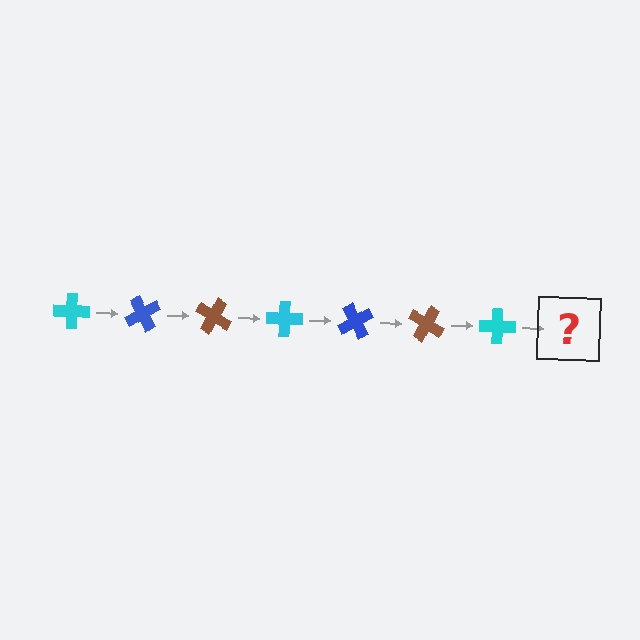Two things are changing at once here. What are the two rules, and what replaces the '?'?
The two rules are that it rotates 60 degrees each step and the color cycles through cyan, blue, and brown. The '?' should be a blue cross, rotated 420 degrees from the start.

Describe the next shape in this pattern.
It should be a blue cross, rotated 420 degrees from the start.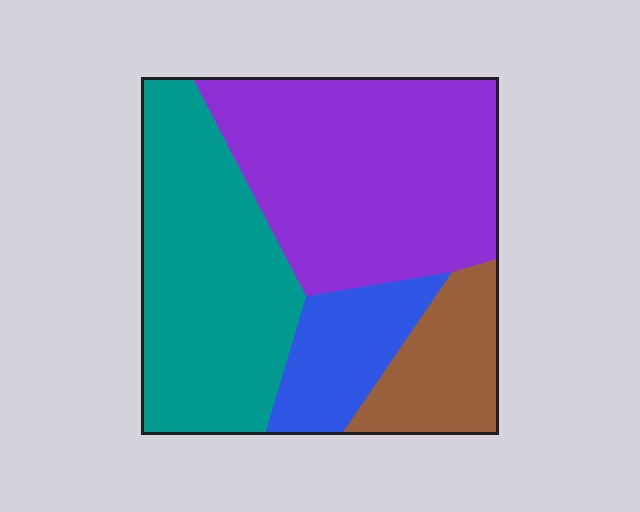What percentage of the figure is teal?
Teal covers about 35% of the figure.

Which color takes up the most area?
Purple, at roughly 40%.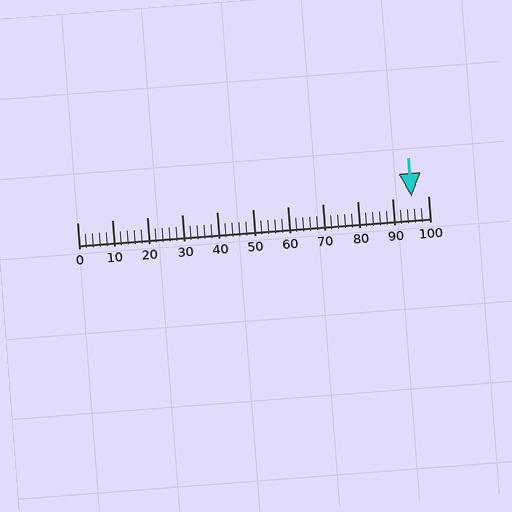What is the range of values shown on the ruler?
The ruler shows values from 0 to 100.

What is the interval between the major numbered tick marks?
The major tick marks are spaced 10 units apart.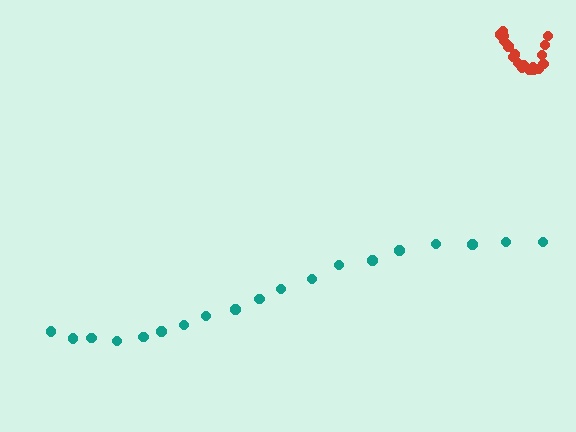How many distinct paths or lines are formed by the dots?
There are 2 distinct paths.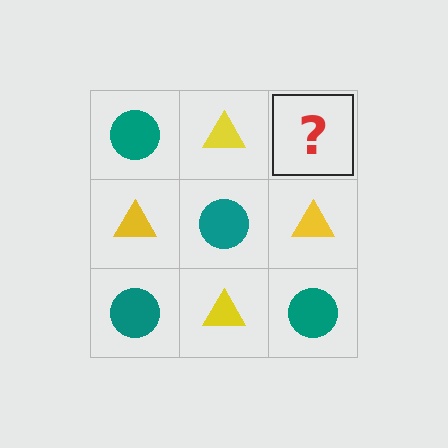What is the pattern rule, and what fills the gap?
The rule is that it alternates teal circle and yellow triangle in a checkerboard pattern. The gap should be filled with a teal circle.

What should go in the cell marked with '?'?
The missing cell should contain a teal circle.